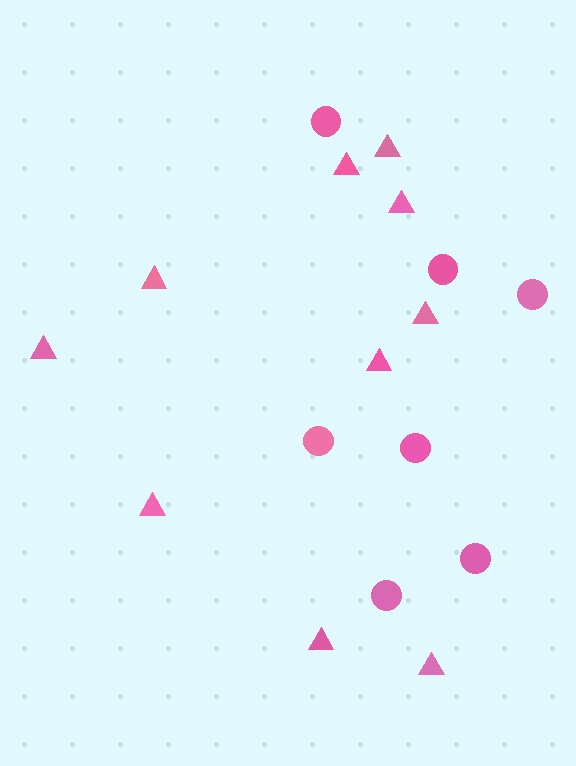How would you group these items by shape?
There are 2 groups: one group of circles (7) and one group of triangles (10).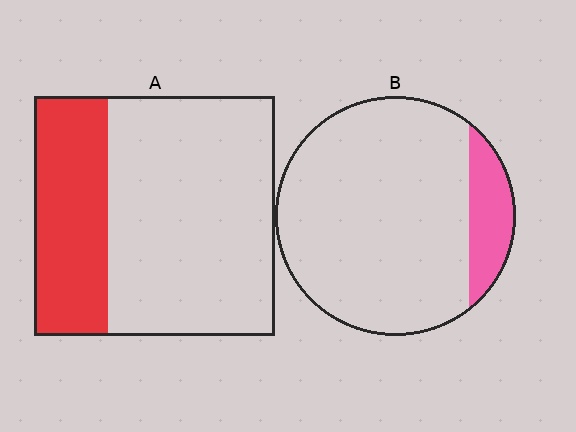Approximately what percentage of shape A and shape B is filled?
A is approximately 30% and B is approximately 15%.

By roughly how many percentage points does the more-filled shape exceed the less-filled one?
By roughly 15 percentage points (A over B).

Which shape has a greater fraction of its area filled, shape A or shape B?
Shape A.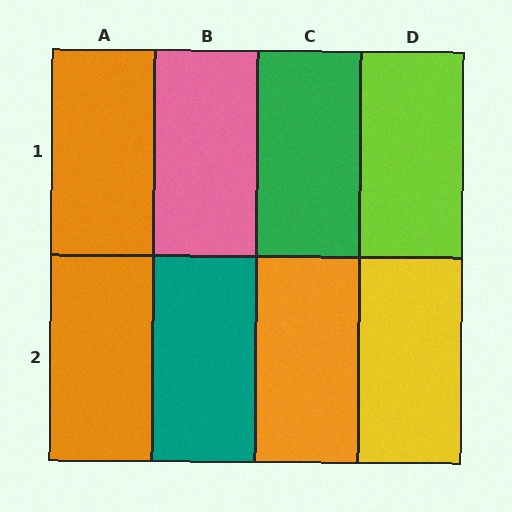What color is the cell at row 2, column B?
Teal.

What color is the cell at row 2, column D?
Yellow.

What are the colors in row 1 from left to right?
Orange, pink, green, lime.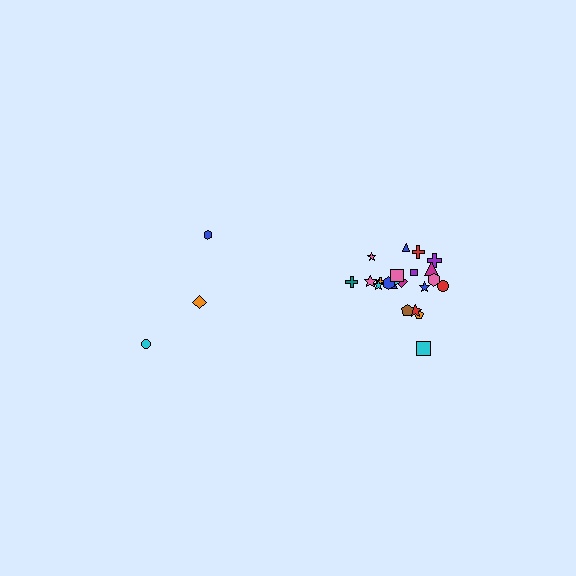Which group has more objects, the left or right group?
The right group.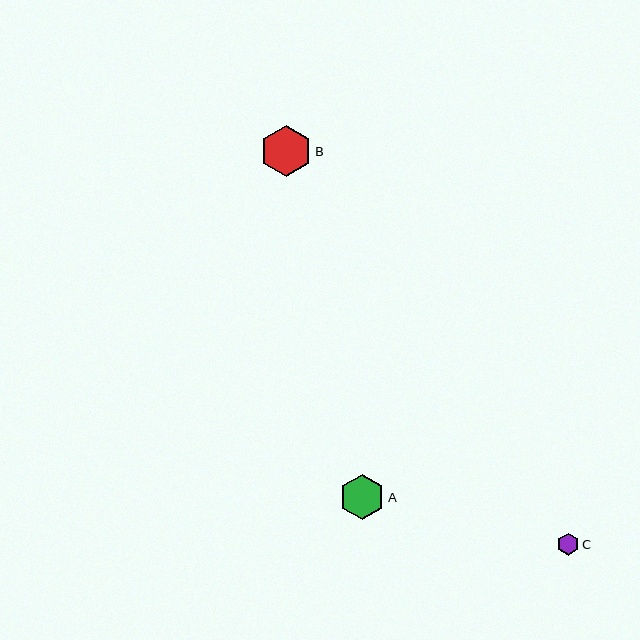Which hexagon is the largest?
Hexagon B is the largest with a size of approximately 52 pixels.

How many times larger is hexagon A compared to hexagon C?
Hexagon A is approximately 2.1 times the size of hexagon C.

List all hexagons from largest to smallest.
From largest to smallest: B, A, C.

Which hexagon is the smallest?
Hexagon C is the smallest with a size of approximately 22 pixels.